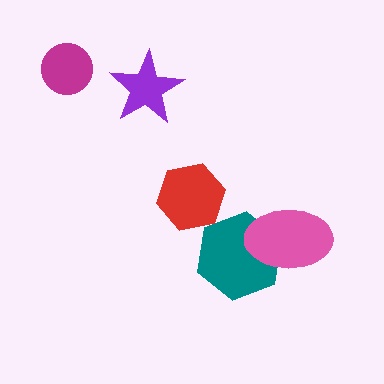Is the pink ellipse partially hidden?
No, no other shape covers it.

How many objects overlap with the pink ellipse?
1 object overlaps with the pink ellipse.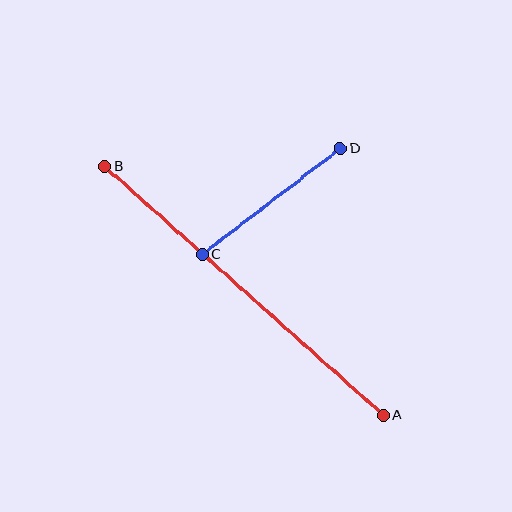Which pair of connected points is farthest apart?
Points A and B are farthest apart.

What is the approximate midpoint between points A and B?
The midpoint is at approximately (244, 291) pixels.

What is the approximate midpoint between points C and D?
The midpoint is at approximately (271, 202) pixels.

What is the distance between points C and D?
The distance is approximately 174 pixels.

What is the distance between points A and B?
The distance is approximately 374 pixels.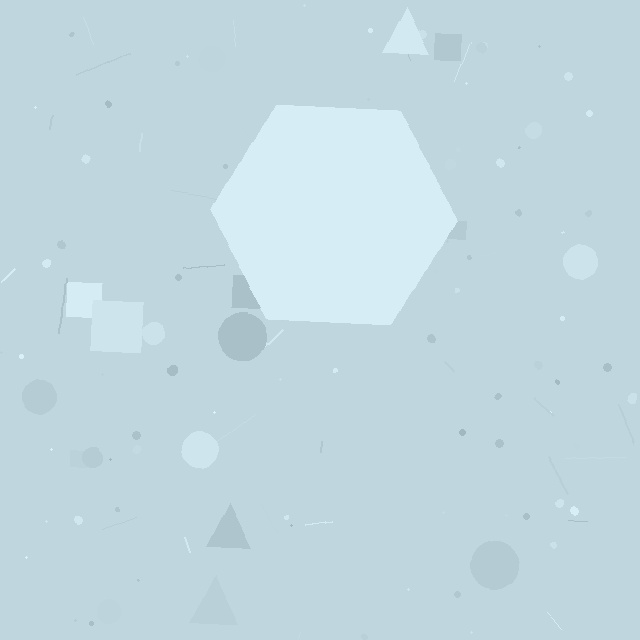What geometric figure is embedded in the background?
A hexagon is embedded in the background.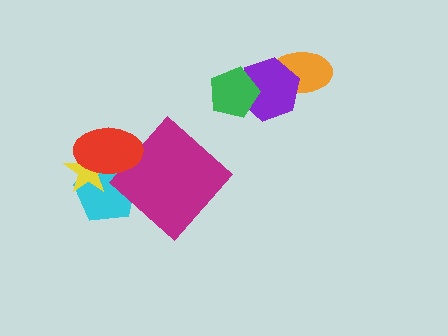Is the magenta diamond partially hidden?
Yes, it is partially covered by another shape.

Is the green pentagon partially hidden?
No, no other shape covers it.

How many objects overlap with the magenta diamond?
2 objects overlap with the magenta diamond.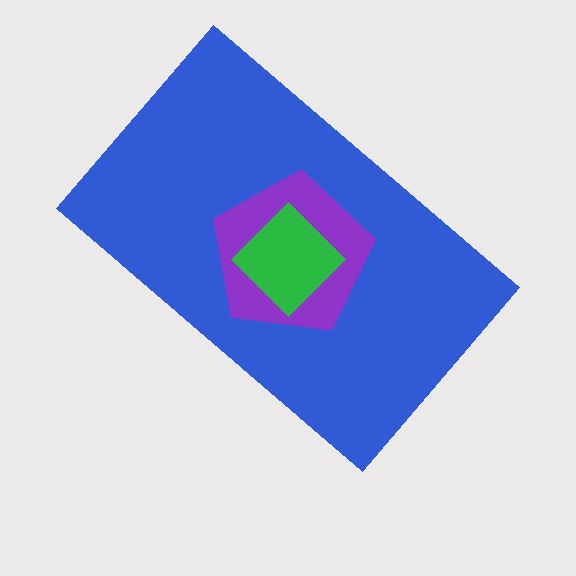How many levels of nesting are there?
3.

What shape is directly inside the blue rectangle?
The purple pentagon.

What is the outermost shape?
The blue rectangle.